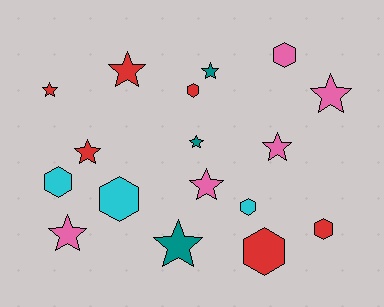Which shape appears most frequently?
Star, with 10 objects.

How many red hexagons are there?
There are 3 red hexagons.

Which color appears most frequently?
Red, with 6 objects.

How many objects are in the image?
There are 17 objects.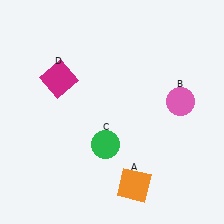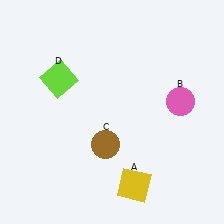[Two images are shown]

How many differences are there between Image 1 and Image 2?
There are 3 differences between the two images.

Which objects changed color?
A changed from orange to yellow. C changed from green to brown. D changed from magenta to lime.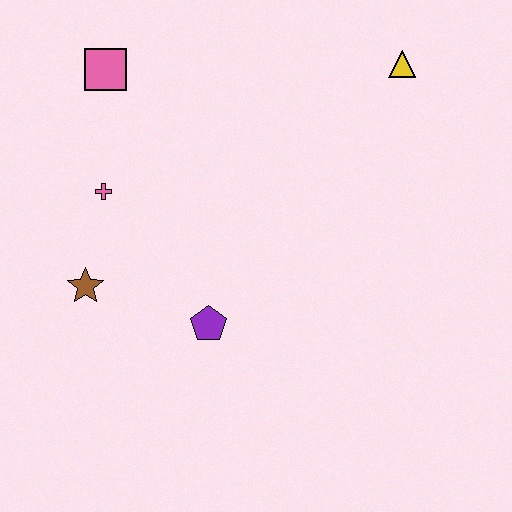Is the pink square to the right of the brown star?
Yes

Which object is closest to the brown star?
The pink cross is closest to the brown star.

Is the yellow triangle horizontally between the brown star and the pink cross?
No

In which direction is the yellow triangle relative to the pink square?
The yellow triangle is to the right of the pink square.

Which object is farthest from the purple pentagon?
The yellow triangle is farthest from the purple pentagon.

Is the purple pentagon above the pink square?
No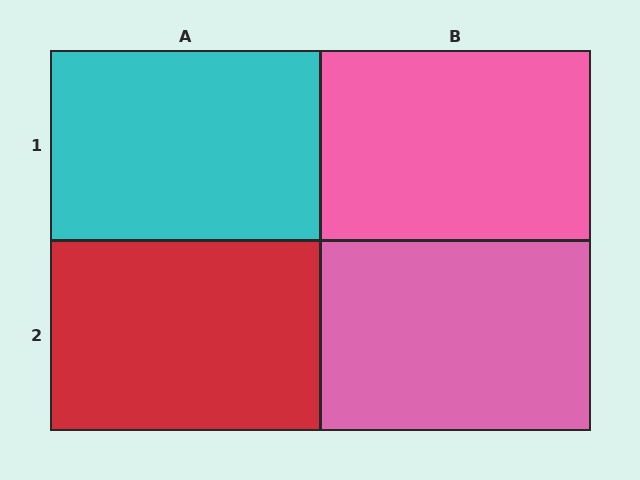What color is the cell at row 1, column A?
Cyan.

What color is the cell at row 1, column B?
Pink.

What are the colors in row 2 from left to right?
Red, pink.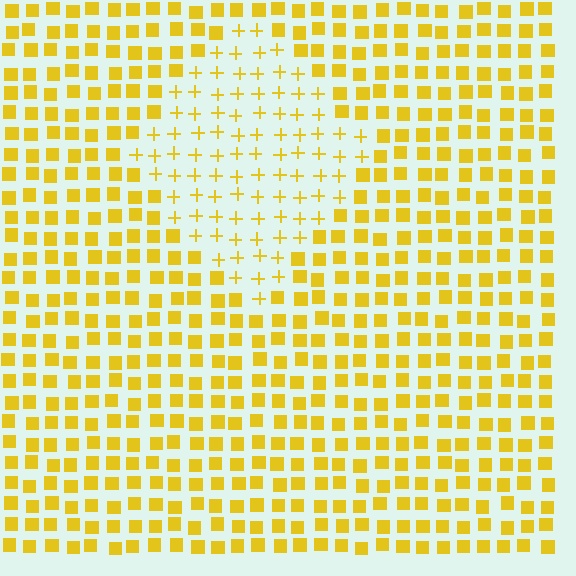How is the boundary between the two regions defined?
The boundary is defined by a change in element shape: plus signs inside vs. squares outside. All elements share the same color and spacing.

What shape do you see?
I see a diamond.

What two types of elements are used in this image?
The image uses plus signs inside the diamond region and squares outside it.